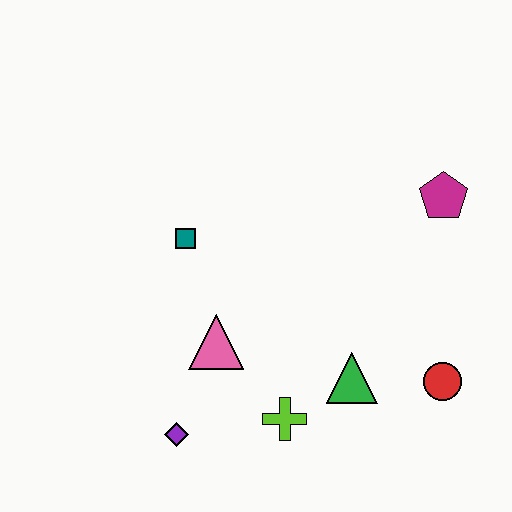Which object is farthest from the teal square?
The red circle is farthest from the teal square.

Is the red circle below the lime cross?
No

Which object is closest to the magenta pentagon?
The red circle is closest to the magenta pentagon.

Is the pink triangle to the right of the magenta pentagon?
No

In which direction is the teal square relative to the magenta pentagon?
The teal square is to the left of the magenta pentagon.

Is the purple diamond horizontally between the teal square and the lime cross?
No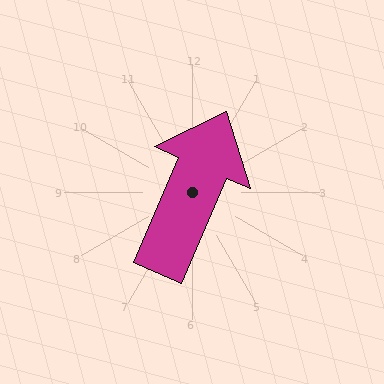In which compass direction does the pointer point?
Northeast.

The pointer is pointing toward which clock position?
Roughly 1 o'clock.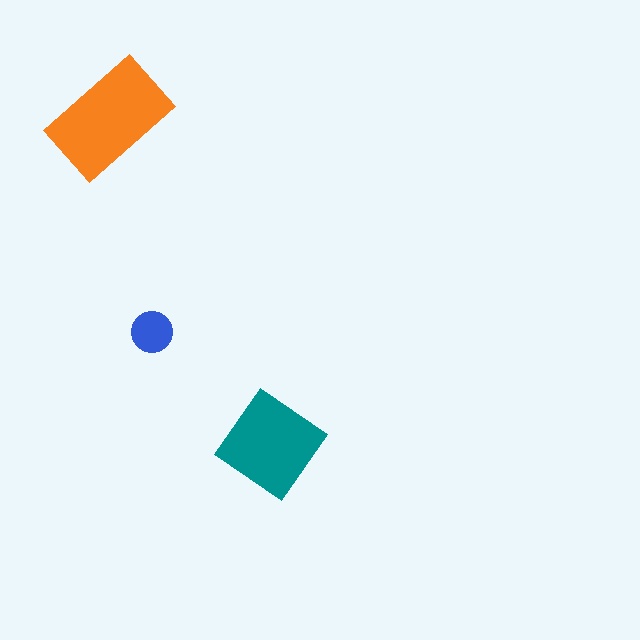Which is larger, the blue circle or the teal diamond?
The teal diamond.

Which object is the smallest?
The blue circle.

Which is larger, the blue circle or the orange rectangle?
The orange rectangle.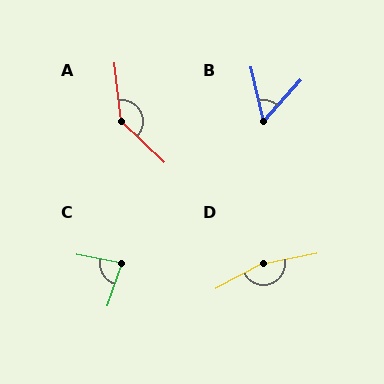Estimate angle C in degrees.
Approximately 83 degrees.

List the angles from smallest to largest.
B (54°), C (83°), A (139°), D (164°).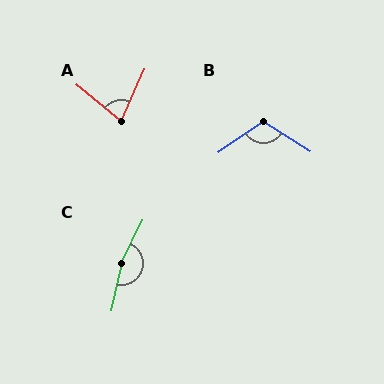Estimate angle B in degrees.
Approximately 113 degrees.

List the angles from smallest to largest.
A (75°), B (113°), C (166°).